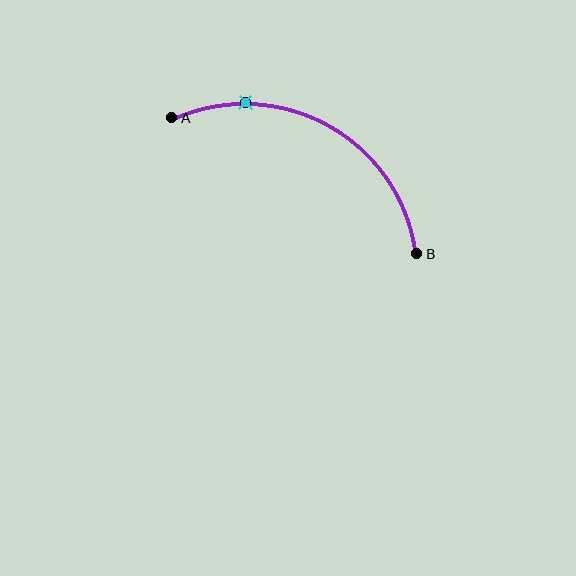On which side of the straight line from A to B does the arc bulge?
The arc bulges above the straight line connecting A and B.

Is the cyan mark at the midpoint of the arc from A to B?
No. The cyan mark lies on the arc but is closer to endpoint A. The arc midpoint would be at the point on the curve equidistant along the arc from both A and B.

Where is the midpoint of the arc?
The arc midpoint is the point on the curve farthest from the straight line joining A and B. It sits above that line.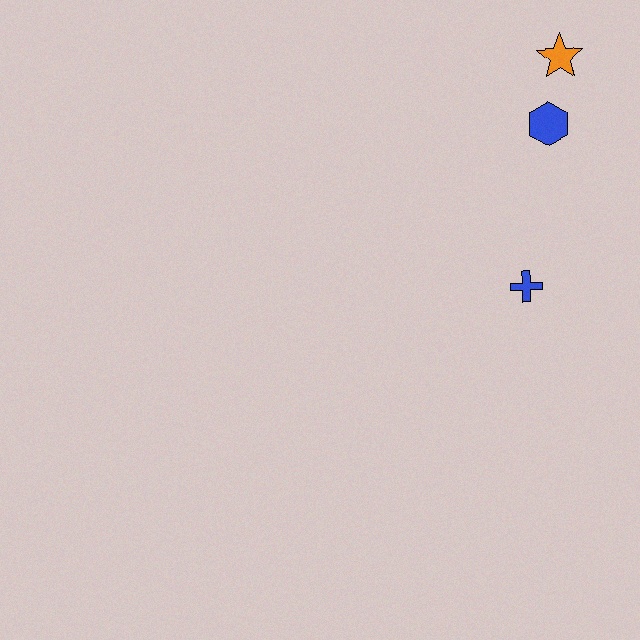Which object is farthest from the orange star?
The blue cross is farthest from the orange star.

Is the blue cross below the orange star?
Yes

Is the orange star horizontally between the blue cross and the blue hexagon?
No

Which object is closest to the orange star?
The blue hexagon is closest to the orange star.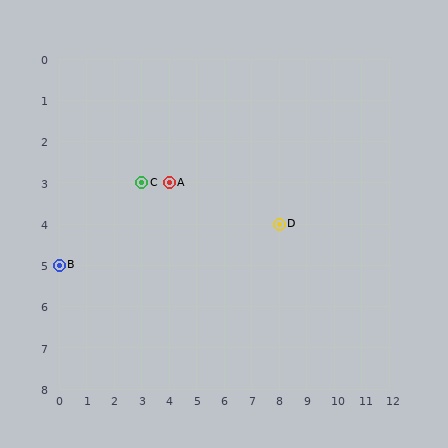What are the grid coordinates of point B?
Point B is at grid coordinates (0, 5).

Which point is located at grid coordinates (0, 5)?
Point B is at (0, 5).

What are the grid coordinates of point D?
Point D is at grid coordinates (8, 4).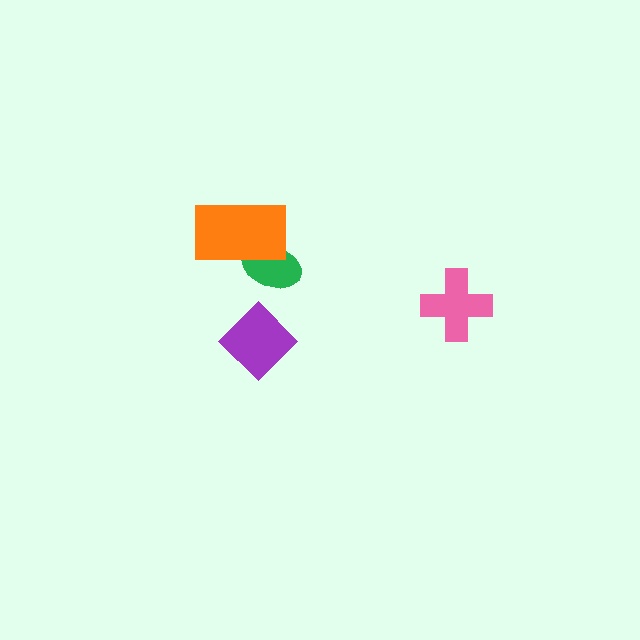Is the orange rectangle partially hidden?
No, no other shape covers it.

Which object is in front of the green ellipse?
The orange rectangle is in front of the green ellipse.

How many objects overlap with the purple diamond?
0 objects overlap with the purple diamond.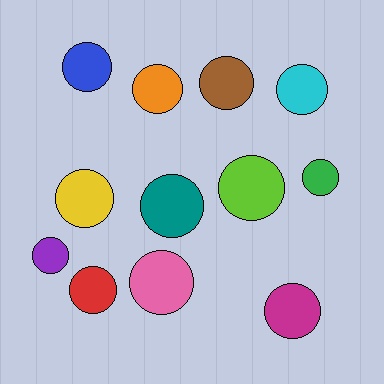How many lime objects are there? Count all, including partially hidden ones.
There is 1 lime object.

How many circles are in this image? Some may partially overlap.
There are 12 circles.